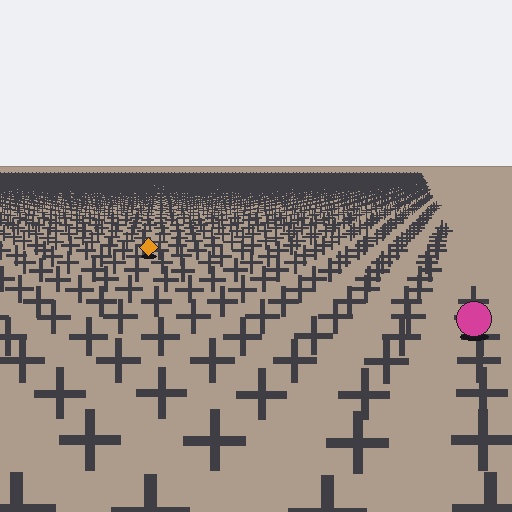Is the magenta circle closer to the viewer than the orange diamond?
Yes. The magenta circle is closer — you can tell from the texture gradient: the ground texture is coarser near it.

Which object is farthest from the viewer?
The orange diamond is farthest from the viewer. It appears smaller and the ground texture around it is denser.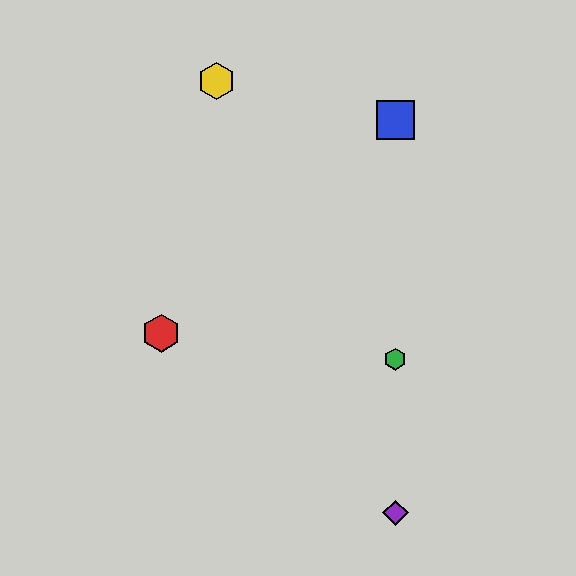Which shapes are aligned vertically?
The blue square, the green hexagon, the purple diamond are aligned vertically.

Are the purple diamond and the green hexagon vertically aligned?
Yes, both are at x≈395.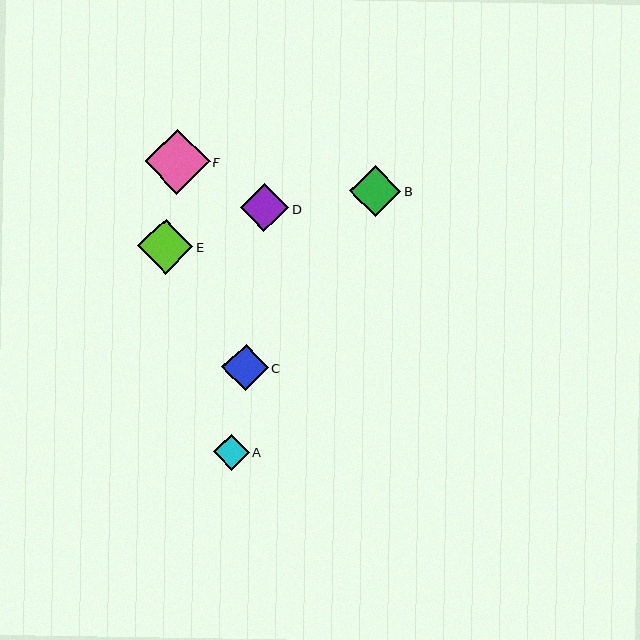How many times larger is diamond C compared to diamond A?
Diamond C is approximately 1.3 times the size of diamond A.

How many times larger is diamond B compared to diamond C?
Diamond B is approximately 1.1 times the size of diamond C.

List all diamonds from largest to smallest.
From largest to smallest: F, E, B, D, C, A.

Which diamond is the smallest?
Diamond A is the smallest with a size of approximately 36 pixels.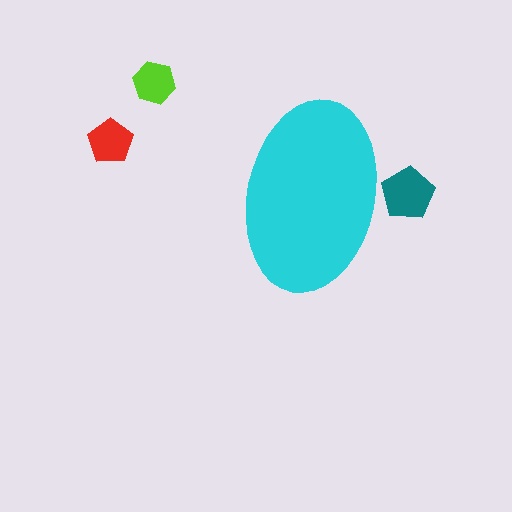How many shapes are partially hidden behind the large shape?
1 shape is partially hidden.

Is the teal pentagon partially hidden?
Yes, the teal pentagon is partially hidden behind the cyan ellipse.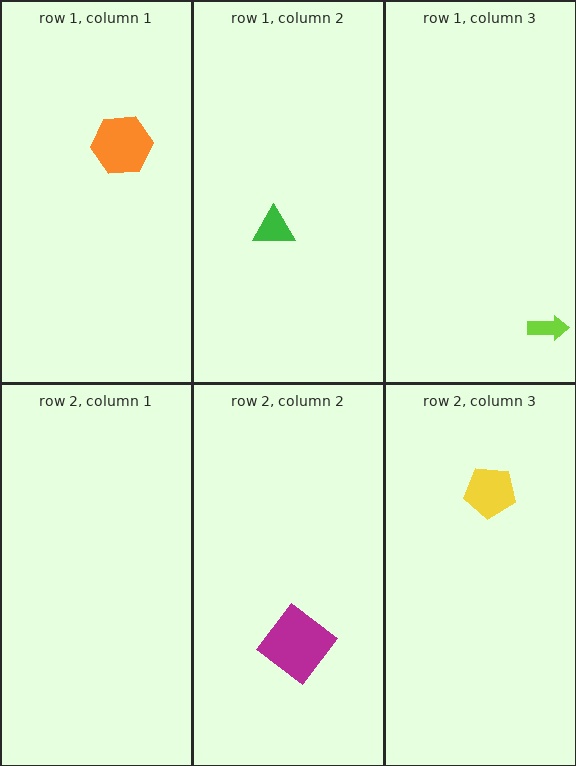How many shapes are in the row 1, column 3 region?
1.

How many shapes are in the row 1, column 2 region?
1.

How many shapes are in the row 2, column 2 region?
1.